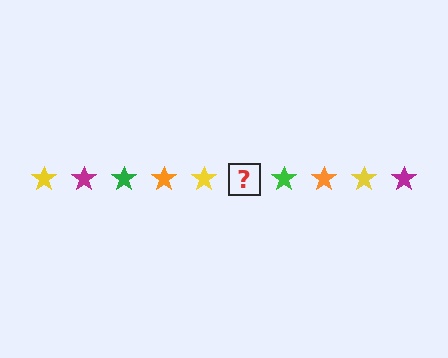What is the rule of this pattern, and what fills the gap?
The rule is that the pattern cycles through yellow, magenta, green, orange stars. The gap should be filled with a magenta star.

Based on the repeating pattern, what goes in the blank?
The blank should be a magenta star.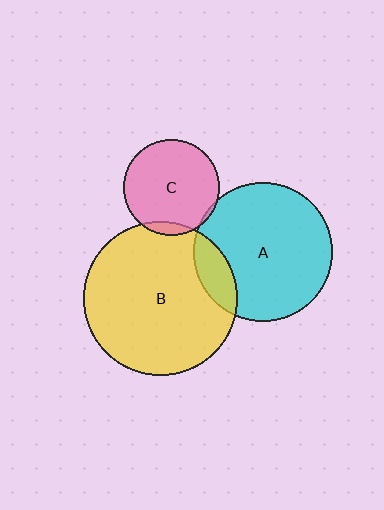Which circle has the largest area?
Circle B (yellow).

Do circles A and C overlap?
Yes.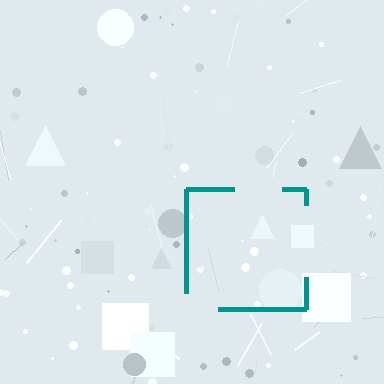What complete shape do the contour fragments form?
The contour fragments form a square.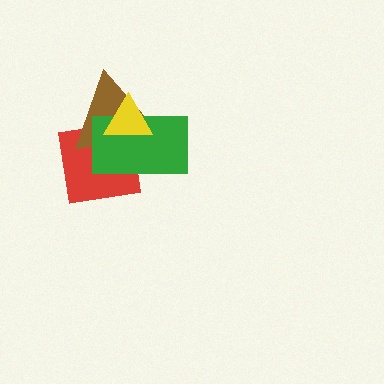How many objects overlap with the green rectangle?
3 objects overlap with the green rectangle.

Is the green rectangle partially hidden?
Yes, it is partially covered by another shape.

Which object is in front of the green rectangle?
The yellow triangle is in front of the green rectangle.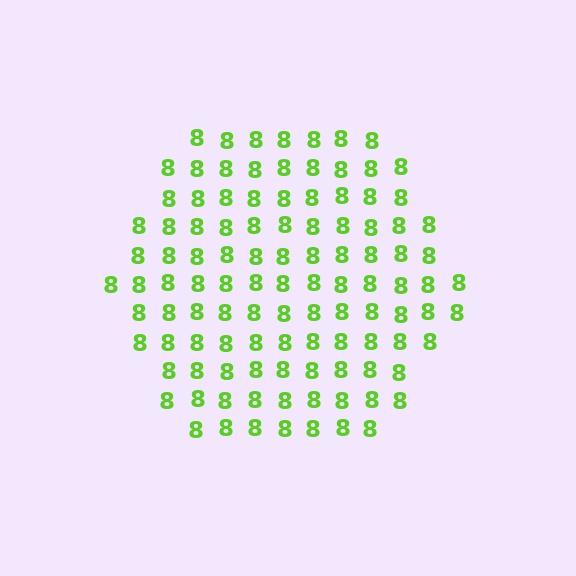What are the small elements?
The small elements are digit 8's.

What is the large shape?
The large shape is a hexagon.